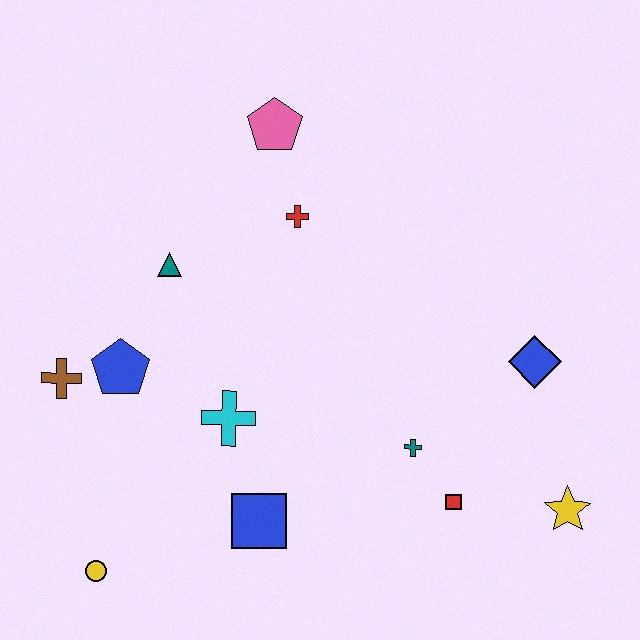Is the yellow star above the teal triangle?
No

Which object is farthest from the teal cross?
The brown cross is farthest from the teal cross.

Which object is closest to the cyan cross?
The blue square is closest to the cyan cross.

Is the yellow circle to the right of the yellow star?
No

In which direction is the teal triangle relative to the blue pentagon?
The teal triangle is above the blue pentagon.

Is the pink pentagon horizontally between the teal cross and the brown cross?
Yes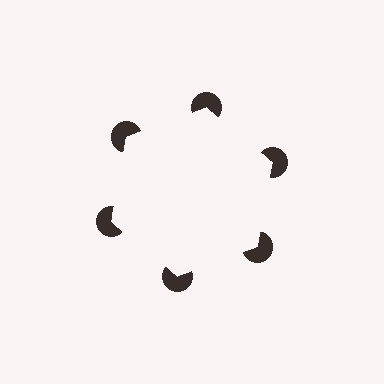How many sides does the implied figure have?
6 sides.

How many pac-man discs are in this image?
There are 6 — one at each vertex of the illusory hexagon.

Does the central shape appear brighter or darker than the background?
It typically appears slightly brighter than the background, even though no actual brightness change is drawn.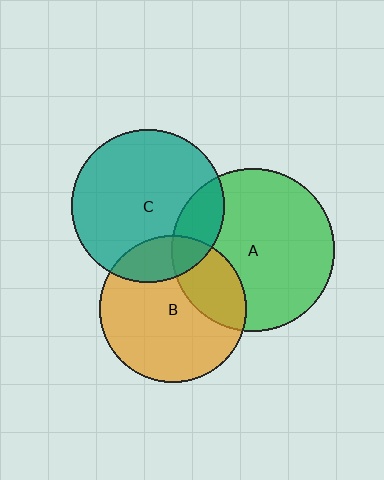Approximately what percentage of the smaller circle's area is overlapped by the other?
Approximately 30%.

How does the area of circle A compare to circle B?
Approximately 1.2 times.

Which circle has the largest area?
Circle A (green).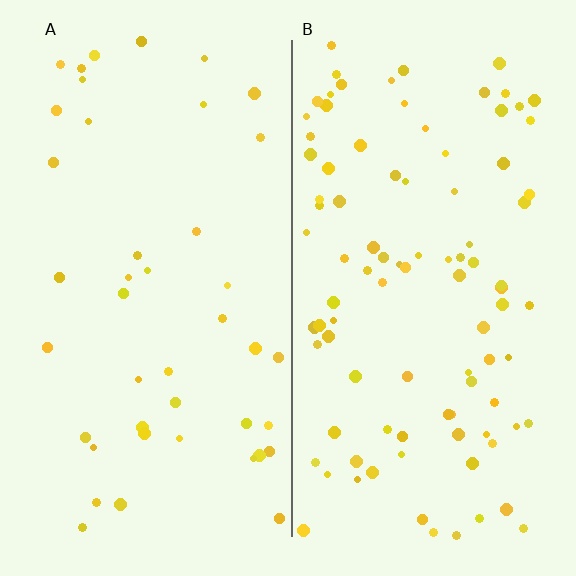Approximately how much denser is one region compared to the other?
Approximately 2.3× — region B over region A.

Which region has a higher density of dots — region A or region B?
B (the right).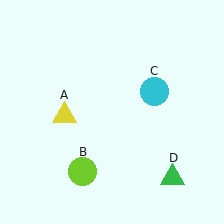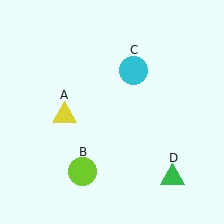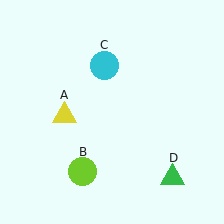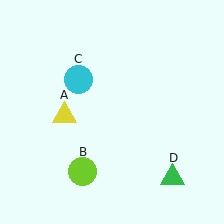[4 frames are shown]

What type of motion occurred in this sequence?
The cyan circle (object C) rotated counterclockwise around the center of the scene.